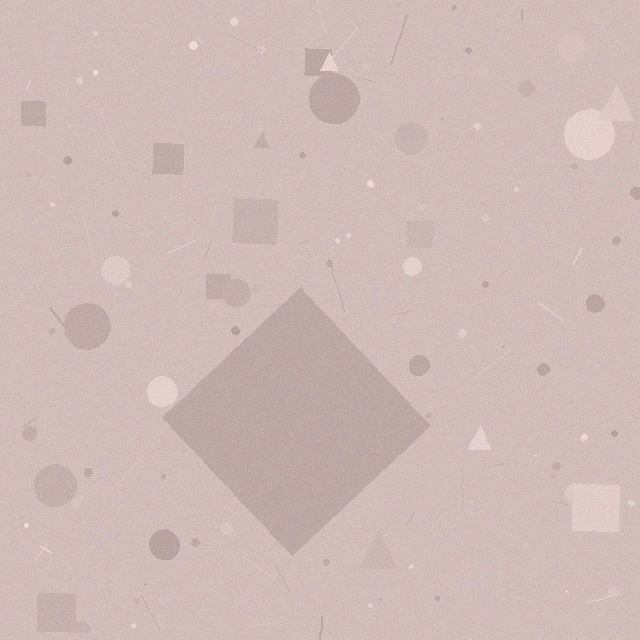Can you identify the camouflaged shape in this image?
The camouflaged shape is a diamond.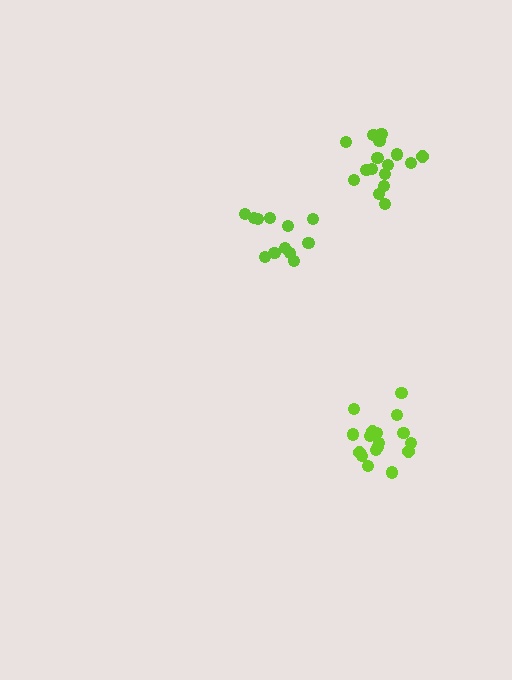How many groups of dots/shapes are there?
There are 3 groups.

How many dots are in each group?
Group 1: 12 dots, Group 2: 18 dots, Group 3: 16 dots (46 total).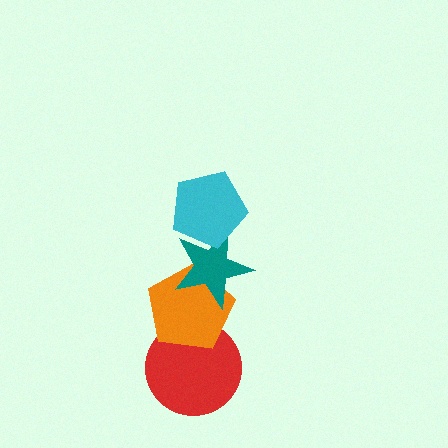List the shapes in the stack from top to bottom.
From top to bottom: the cyan pentagon, the teal star, the orange pentagon, the red circle.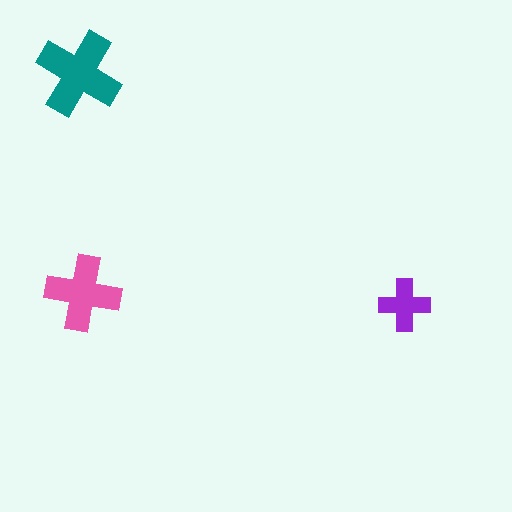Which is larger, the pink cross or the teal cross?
The teal one.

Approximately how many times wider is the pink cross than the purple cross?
About 1.5 times wider.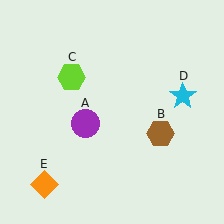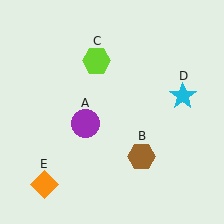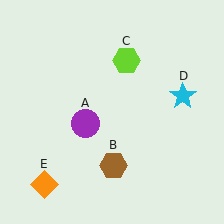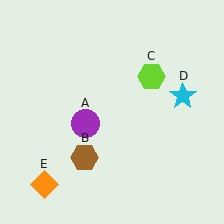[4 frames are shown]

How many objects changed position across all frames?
2 objects changed position: brown hexagon (object B), lime hexagon (object C).